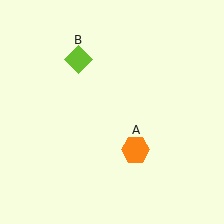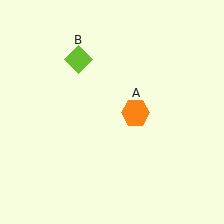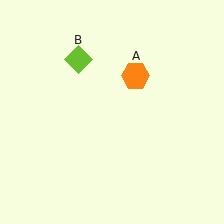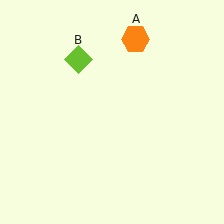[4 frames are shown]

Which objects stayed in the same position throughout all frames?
Lime diamond (object B) remained stationary.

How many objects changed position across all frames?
1 object changed position: orange hexagon (object A).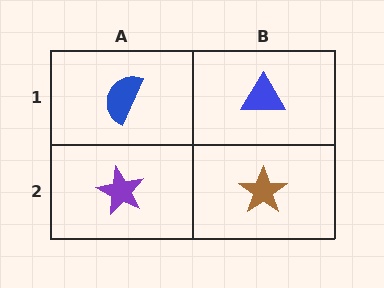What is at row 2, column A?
A purple star.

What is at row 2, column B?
A brown star.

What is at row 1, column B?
A blue triangle.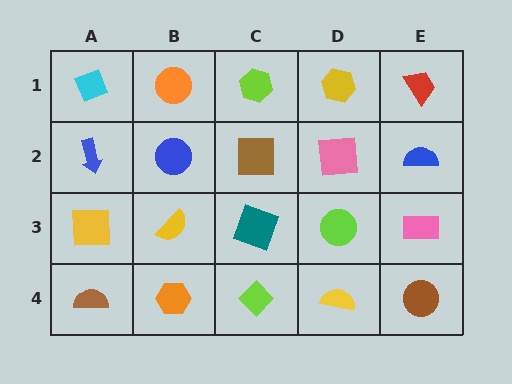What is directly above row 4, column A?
A yellow square.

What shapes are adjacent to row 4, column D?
A lime circle (row 3, column D), a lime diamond (row 4, column C), a brown circle (row 4, column E).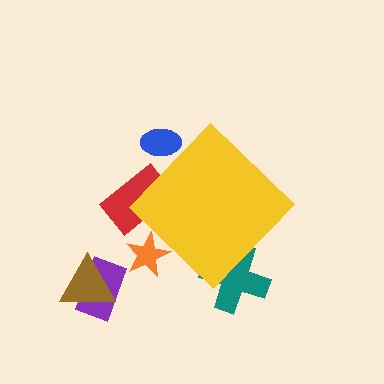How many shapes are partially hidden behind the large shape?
4 shapes are partially hidden.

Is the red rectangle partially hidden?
Yes, the red rectangle is partially hidden behind the yellow diamond.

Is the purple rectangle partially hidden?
No, the purple rectangle is fully visible.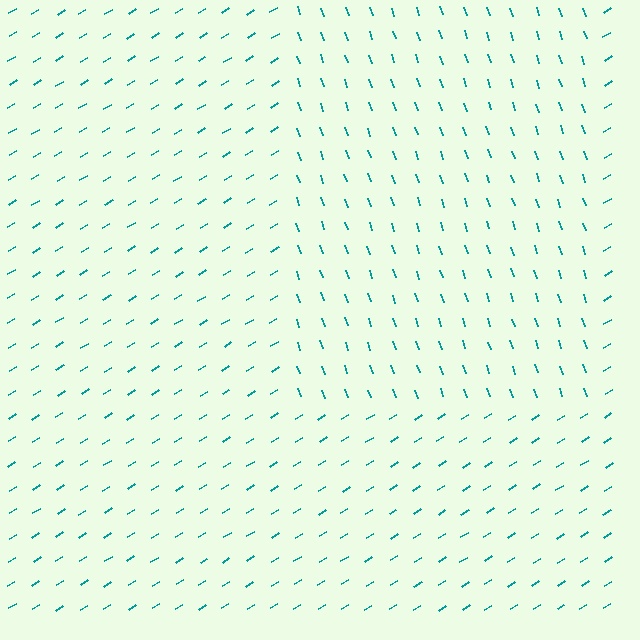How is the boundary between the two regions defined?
The boundary is defined purely by a change in line orientation (approximately 77 degrees difference). All lines are the same color and thickness.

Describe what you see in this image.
The image is filled with small teal line segments. A rectangle region in the image has lines oriented differently from the surrounding lines, creating a visible texture boundary.